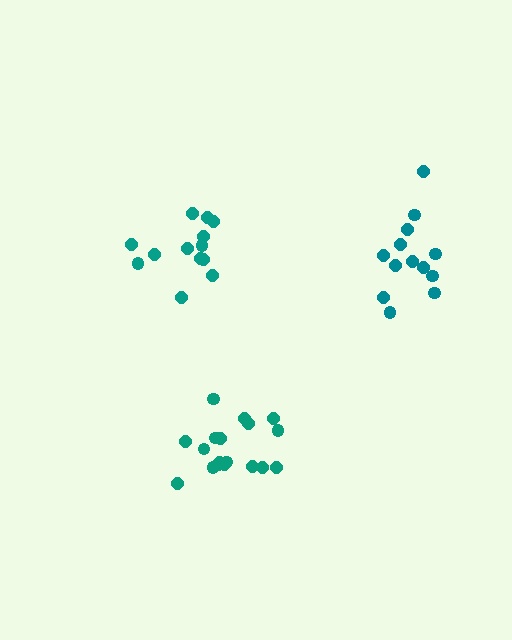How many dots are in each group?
Group 1: 18 dots, Group 2: 13 dots, Group 3: 13 dots (44 total).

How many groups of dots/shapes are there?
There are 3 groups.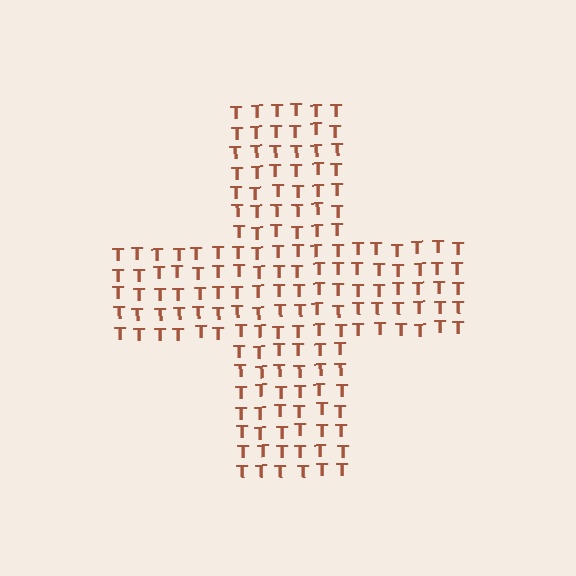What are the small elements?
The small elements are letter T's.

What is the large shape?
The large shape is a cross.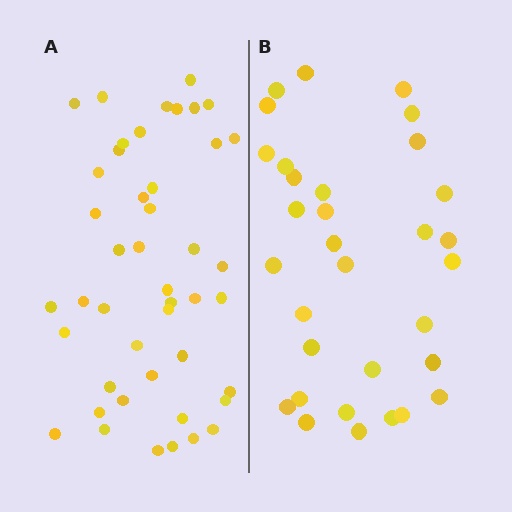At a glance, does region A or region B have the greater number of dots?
Region A (the left region) has more dots.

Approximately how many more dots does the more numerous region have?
Region A has approximately 15 more dots than region B.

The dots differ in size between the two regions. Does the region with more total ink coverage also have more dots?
No. Region B has more total ink coverage because its dots are larger, but region A actually contains more individual dots. Total area can be misleading — the number of items is what matters here.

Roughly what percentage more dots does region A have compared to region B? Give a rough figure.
About 40% more.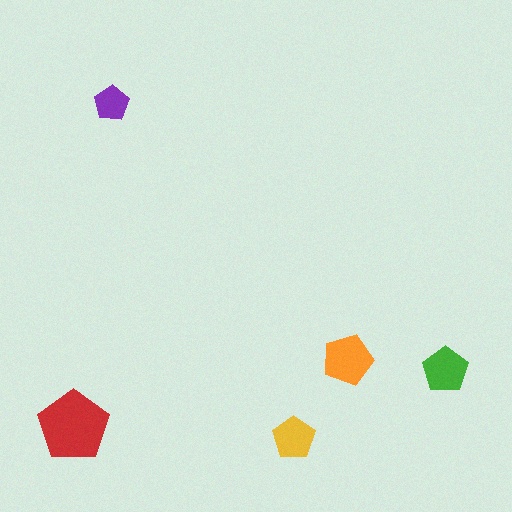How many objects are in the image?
There are 5 objects in the image.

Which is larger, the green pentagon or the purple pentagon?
The green one.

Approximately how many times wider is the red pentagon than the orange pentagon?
About 1.5 times wider.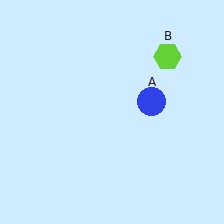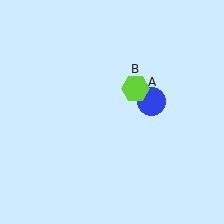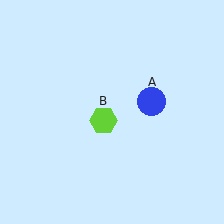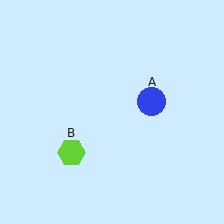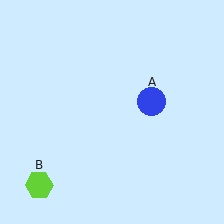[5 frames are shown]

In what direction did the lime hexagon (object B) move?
The lime hexagon (object B) moved down and to the left.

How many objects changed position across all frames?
1 object changed position: lime hexagon (object B).